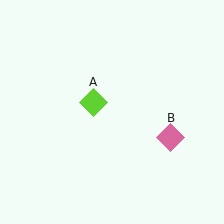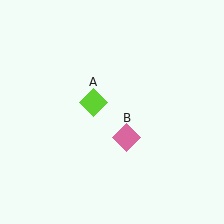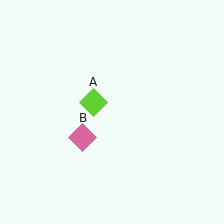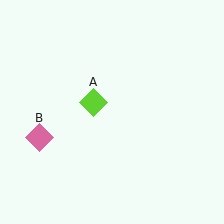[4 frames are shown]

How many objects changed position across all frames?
1 object changed position: pink diamond (object B).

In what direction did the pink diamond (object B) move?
The pink diamond (object B) moved left.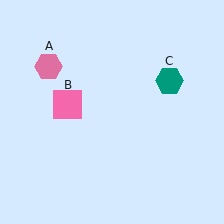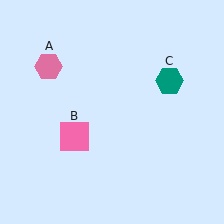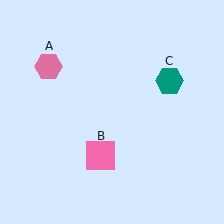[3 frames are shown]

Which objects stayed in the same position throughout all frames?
Pink hexagon (object A) and teal hexagon (object C) remained stationary.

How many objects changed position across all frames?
1 object changed position: pink square (object B).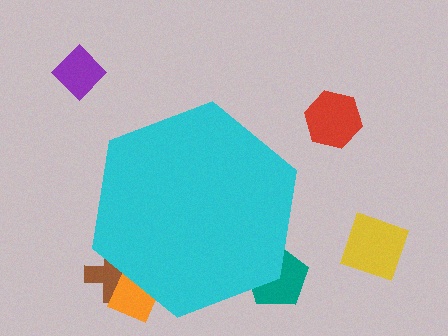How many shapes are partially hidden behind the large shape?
3 shapes are partially hidden.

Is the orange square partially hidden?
Yes, the orange square is partially hidden behind the cyan hexagon.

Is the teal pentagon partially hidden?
Yes, the teal pentagon is partially hidden behind the cyan hexagon.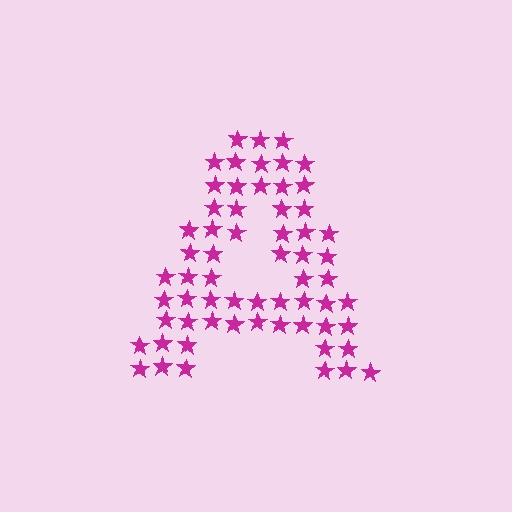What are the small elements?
The small elements are stars.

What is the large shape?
The large shape is the letter A.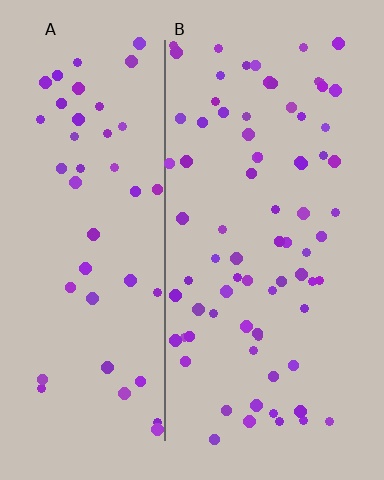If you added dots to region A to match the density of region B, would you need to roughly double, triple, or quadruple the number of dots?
Approximately double.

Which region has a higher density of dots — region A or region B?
B (the right).